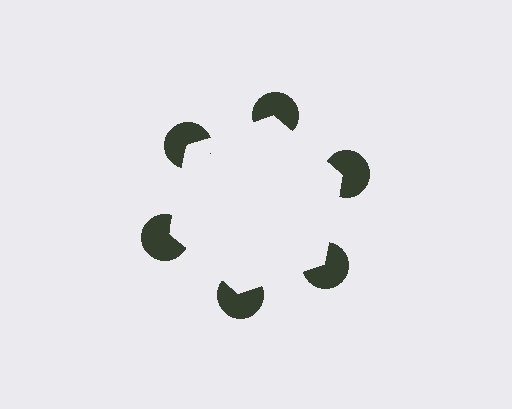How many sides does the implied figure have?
6 sides.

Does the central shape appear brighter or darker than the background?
It typically appears slightly brighter than the background, even though no actual brightness change is drawn.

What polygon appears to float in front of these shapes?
An illusory hexagon — its edges are inferred from the aligned wedge cuts in the pac-man discs, not physically drawn.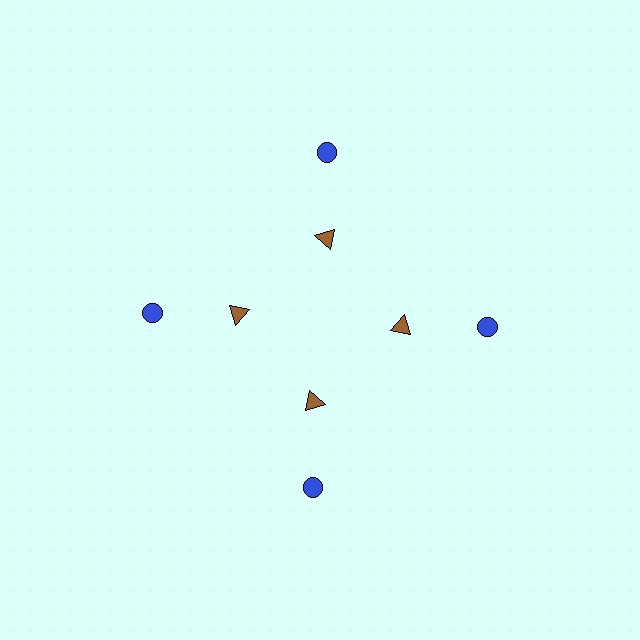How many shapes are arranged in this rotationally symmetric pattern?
There are 8 shapes, arranged in 4 groups of 2.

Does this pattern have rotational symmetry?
Yes, this pattern has 4-fold rotational symmetry. It looks the same after rotating 90 degrees around the center.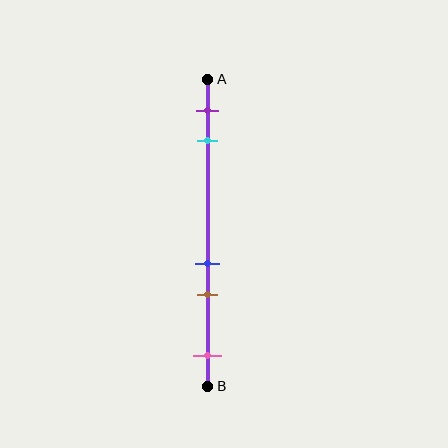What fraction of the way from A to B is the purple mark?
The purple mark is approximately 10% (0.1) of the way from A to B.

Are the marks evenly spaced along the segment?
No, the marks are not evenly spaced.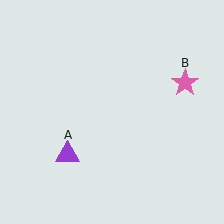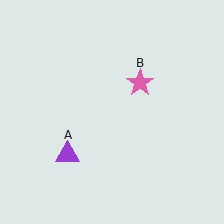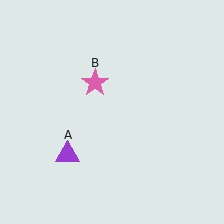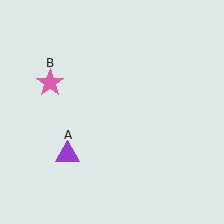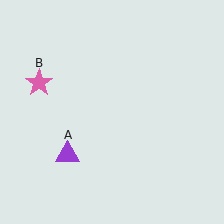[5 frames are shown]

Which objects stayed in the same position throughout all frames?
Purple triangle (object A) remained stationary.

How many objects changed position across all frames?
1 object changed position: pink star (object B).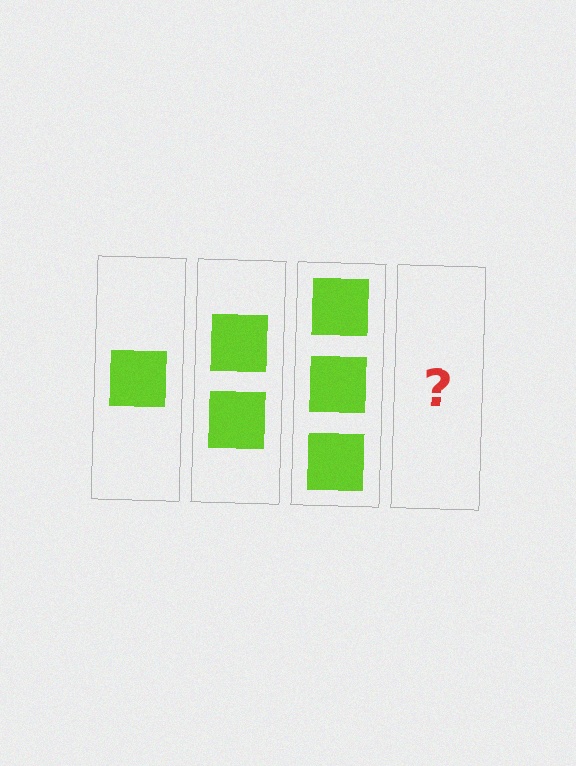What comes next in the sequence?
The next element should be 4 squares.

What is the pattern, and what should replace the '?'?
The pattern is that each step adds one more square. The '?' should be 4 squares.